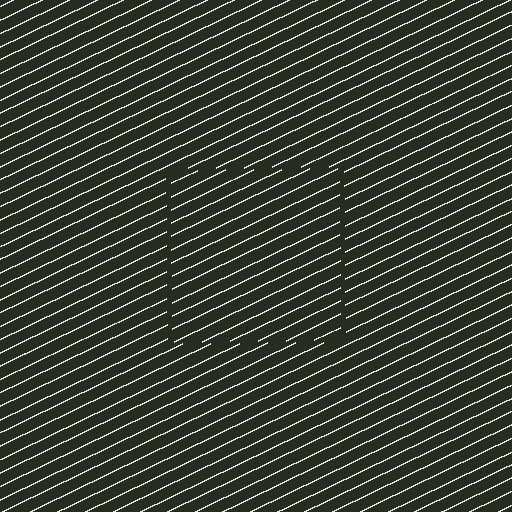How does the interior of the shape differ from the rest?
The interior of the shape contains the same grating, shifted by half a period — the contour is defined by the phase discontinuity where line-ends from the inner and outer gratings abut.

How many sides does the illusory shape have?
4 sides — the line-ends trace a square.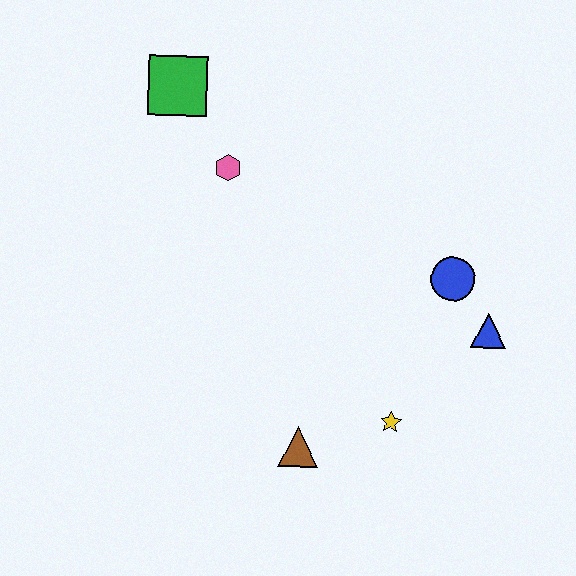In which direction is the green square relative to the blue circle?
The green square is to the left of the blue circle.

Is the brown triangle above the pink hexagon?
No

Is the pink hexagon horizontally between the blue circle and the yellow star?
No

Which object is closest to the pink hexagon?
The green square is closest to the pink hexagon.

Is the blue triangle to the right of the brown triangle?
Yes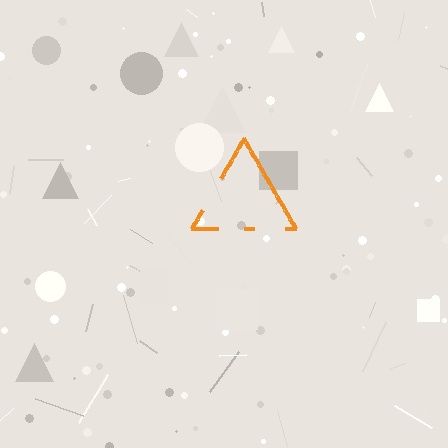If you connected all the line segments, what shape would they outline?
They would outline a triangle.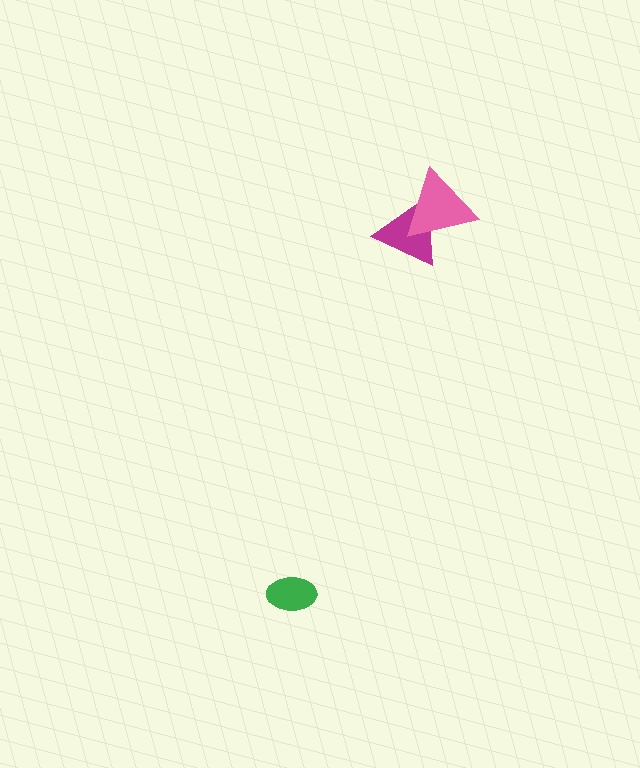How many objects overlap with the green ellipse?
0 objects overlap with the green ellipse.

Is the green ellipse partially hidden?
No, no other shape covers it.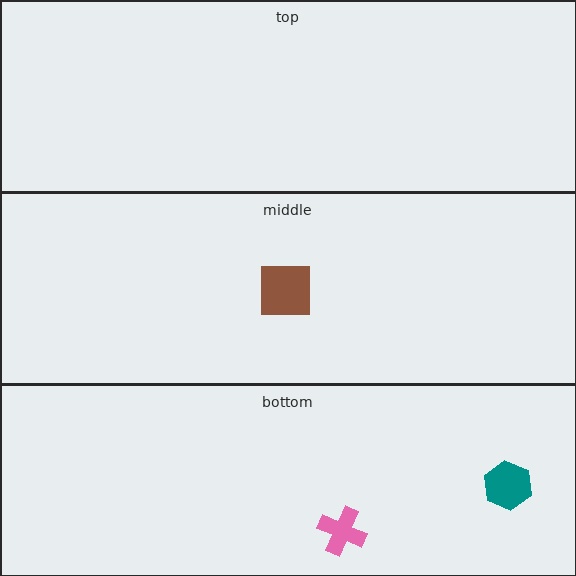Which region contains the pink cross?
The bottom region.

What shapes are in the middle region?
The brown square.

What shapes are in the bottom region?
The pink cross, the teal hexagon.